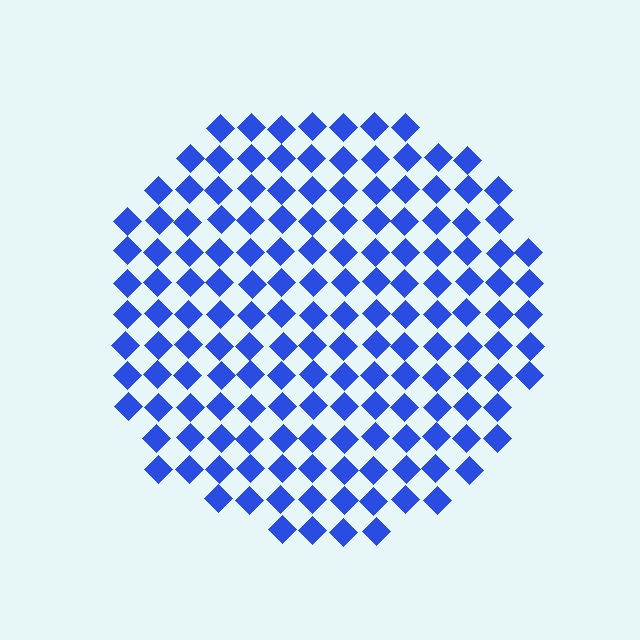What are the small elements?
The small elements are diamonds.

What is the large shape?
The large shape is a circle.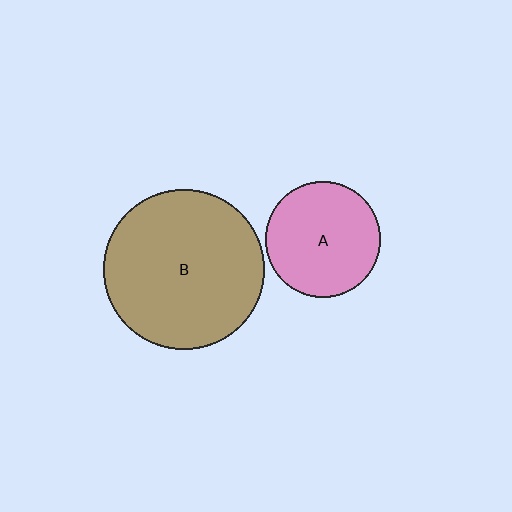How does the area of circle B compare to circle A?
Approximately 1.9 times.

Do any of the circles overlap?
No, none of the circles overlap.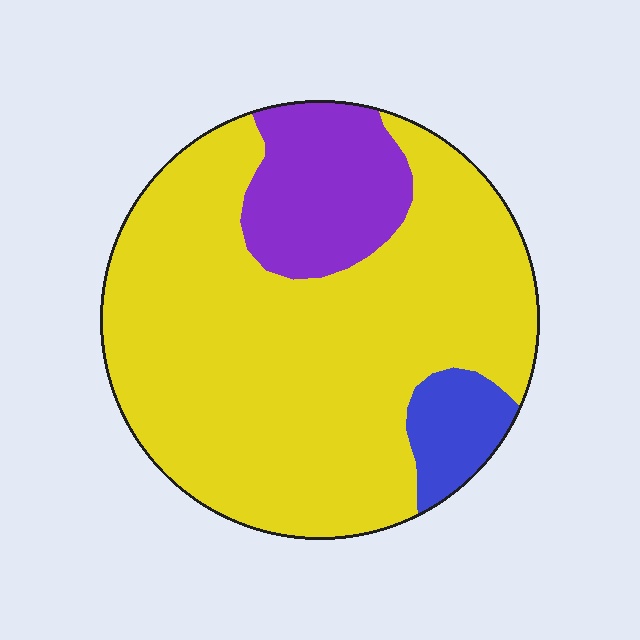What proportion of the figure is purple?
Purple takes up about one sixth (1/6) of the figure.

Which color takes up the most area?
Yellow, at roughly 75%.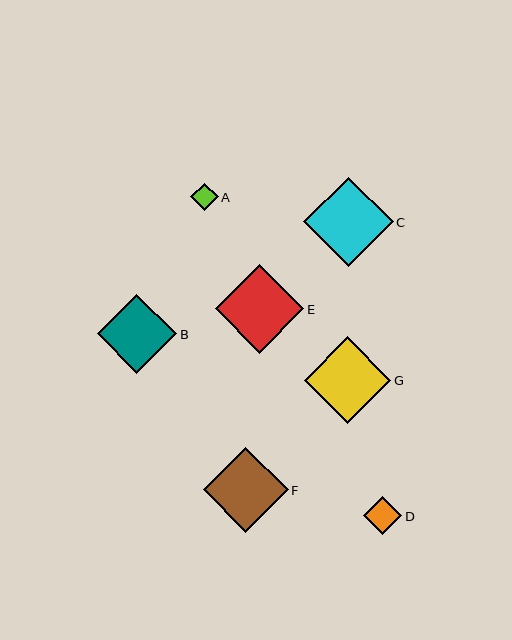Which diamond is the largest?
Diamond C is the largest with a size of approximately 89 pixels.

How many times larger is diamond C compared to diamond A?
Diamond C is approximately 3.2 times the size of diamond A.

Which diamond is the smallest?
Diamond A is the smallest with a size of approximately 28 pixels.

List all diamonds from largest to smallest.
From largest to smallest: C, E, G, F, B, D, A.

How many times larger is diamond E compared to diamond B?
Diamond E is approximately 1.1 times the size of diamond B.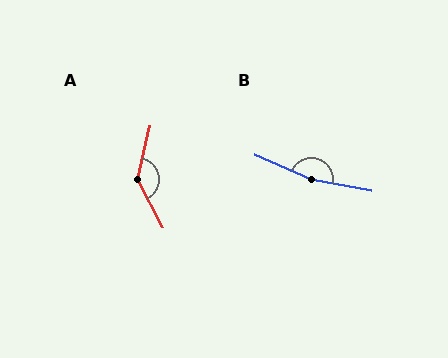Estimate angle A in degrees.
Approximately 139 degrees.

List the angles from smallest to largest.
A (139°), B (167°).